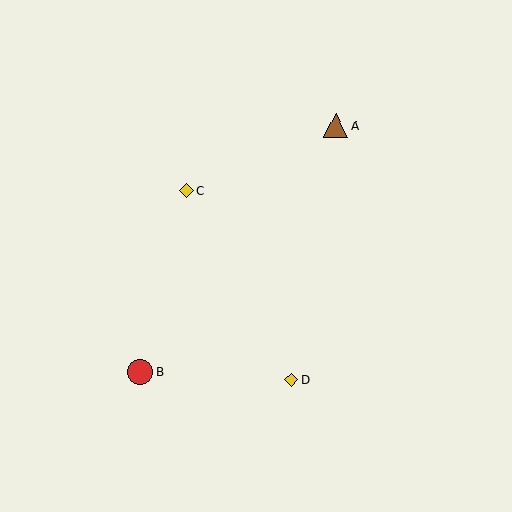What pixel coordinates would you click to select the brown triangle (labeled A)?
Click at (336, 126) to select the brown triangle A.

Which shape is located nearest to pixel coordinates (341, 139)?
The brown triangle (labeled A) at (336, 126) is nearest to that location.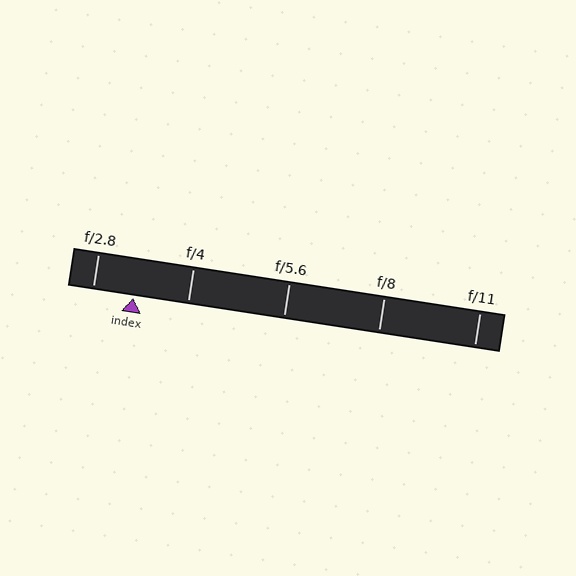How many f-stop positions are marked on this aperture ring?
There are 5 f-stop positions marked.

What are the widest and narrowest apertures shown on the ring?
The widest aperture shown is f/2.8 and the narrowest is f/11.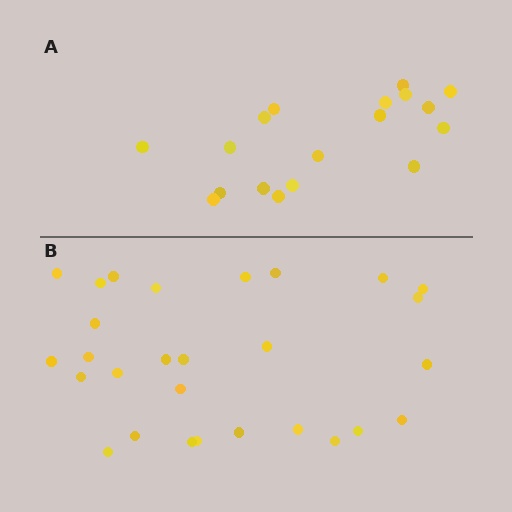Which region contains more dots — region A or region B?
Region B (the bottom region) has more dots.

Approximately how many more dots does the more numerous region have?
Region B has roughly 10 or so more dots than region A.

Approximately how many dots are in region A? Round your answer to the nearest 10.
About 20 dots. (The exact count is 18, which rounds to 20.)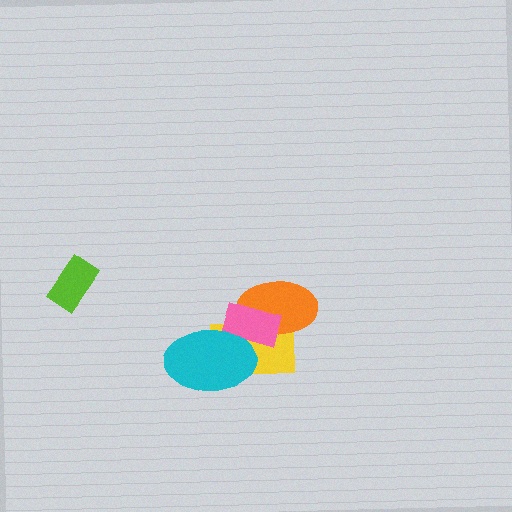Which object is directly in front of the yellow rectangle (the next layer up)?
The orange ellipse is directly in front of the yellow rectangle.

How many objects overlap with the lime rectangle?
0 objects overlap with the lime rectangle.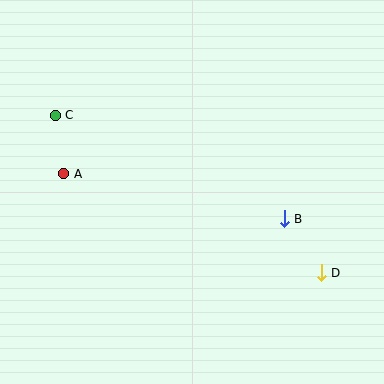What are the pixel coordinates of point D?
Point D is at (321, 273).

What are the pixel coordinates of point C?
Point C is at (55, 115).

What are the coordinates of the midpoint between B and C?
The midpoint between B and C is at (170, 167).